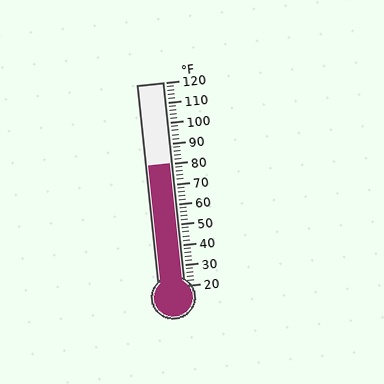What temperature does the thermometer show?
The thermometer shows approximately 80°F.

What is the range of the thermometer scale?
The thermometer scale ranges from 20°F to 120°F.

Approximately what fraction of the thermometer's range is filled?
The thermometer is filled to approximately 60% of its range.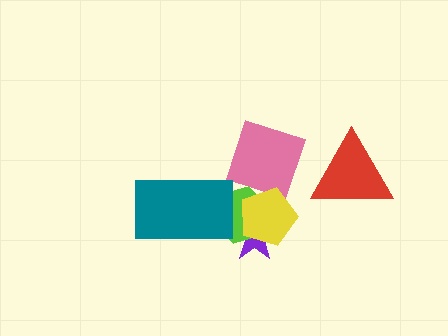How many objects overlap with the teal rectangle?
1 object overlaps with the teal rectangle.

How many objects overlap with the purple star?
2 objects overlap with the purple star.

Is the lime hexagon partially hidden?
Yes, it is partially covered by another shape.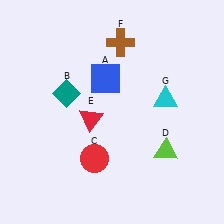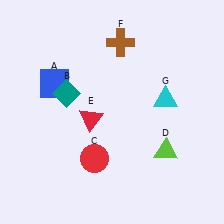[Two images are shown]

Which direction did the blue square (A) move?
The blue square (A) moved left.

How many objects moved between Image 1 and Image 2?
1 object moved between the two images.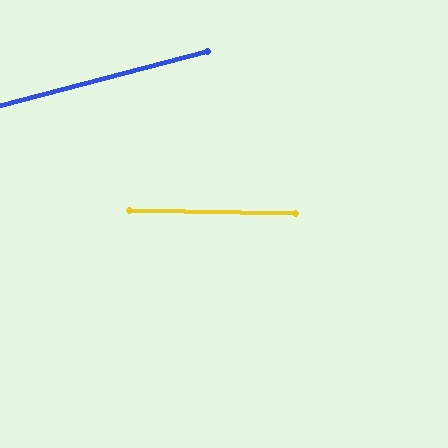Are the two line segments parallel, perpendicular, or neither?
Neither parallel nor perpendicular — they differ by about 16°.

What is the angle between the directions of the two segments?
Approximately 16 degrees.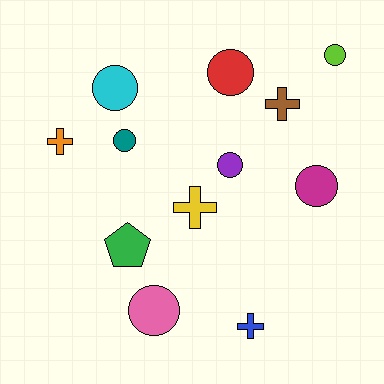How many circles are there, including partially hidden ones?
There are 7 circles.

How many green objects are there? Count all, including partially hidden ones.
There is 1 green object.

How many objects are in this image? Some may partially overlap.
There are 12 objects.